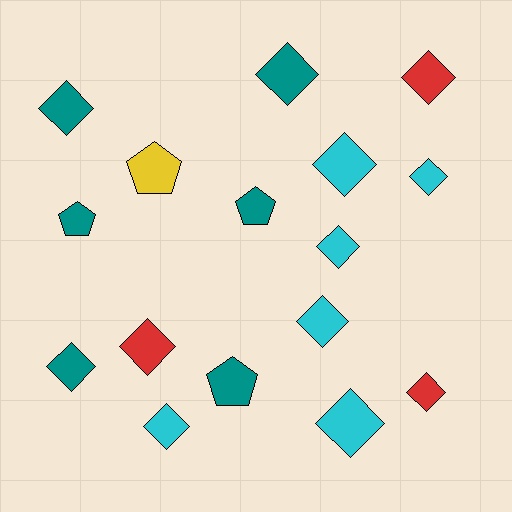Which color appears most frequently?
Cyan, with 6 objects.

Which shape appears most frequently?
Diamond, with 12 objects.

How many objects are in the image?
There are 16 objects.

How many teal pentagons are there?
There are 3 teal pentagons.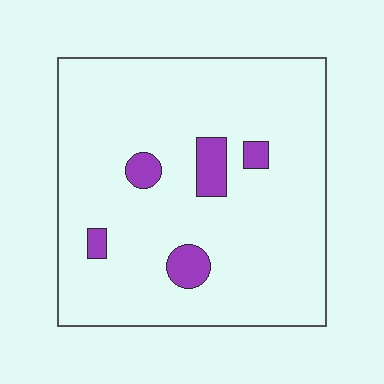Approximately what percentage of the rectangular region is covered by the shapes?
Approximately 10%.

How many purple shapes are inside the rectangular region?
5.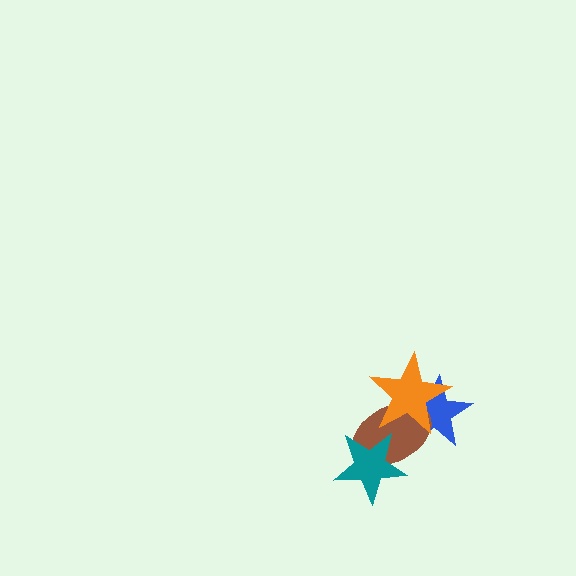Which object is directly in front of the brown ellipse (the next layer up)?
The orange star is directly in front of the brown ellipse.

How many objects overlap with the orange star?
2 objects overlap with the orange star.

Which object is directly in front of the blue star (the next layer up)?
The brown ellipse is directly in front of the blue star.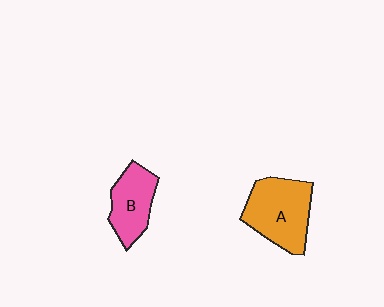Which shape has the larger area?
Shape A (orange).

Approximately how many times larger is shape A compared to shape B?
Approximately 1.4 times.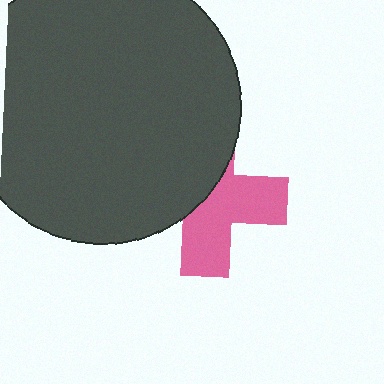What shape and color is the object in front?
The object in front is a dark gray circle.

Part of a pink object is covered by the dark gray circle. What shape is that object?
It is a cross.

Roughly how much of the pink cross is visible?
About half of it is visible (roughly 52%).